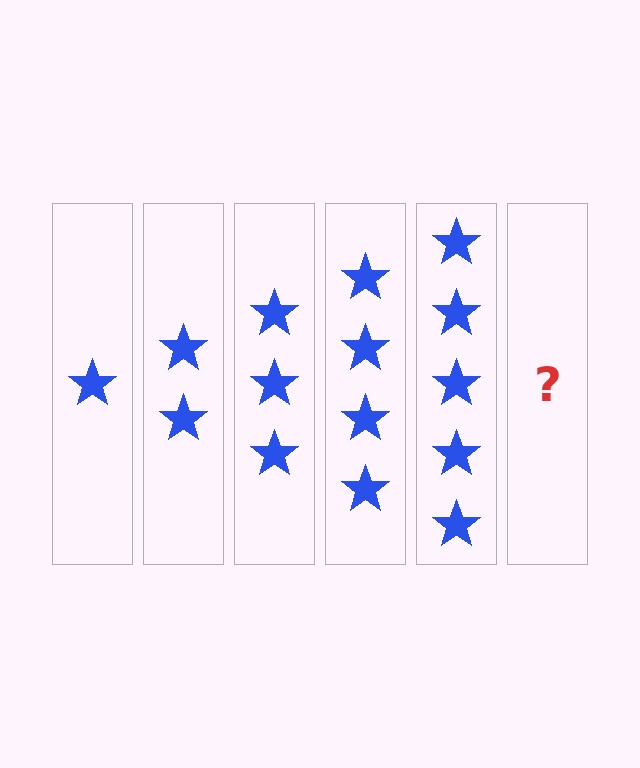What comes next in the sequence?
The next element should be 6 stars.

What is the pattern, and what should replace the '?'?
The pattern is that each step adds one more star. The '?' should be 6 stars.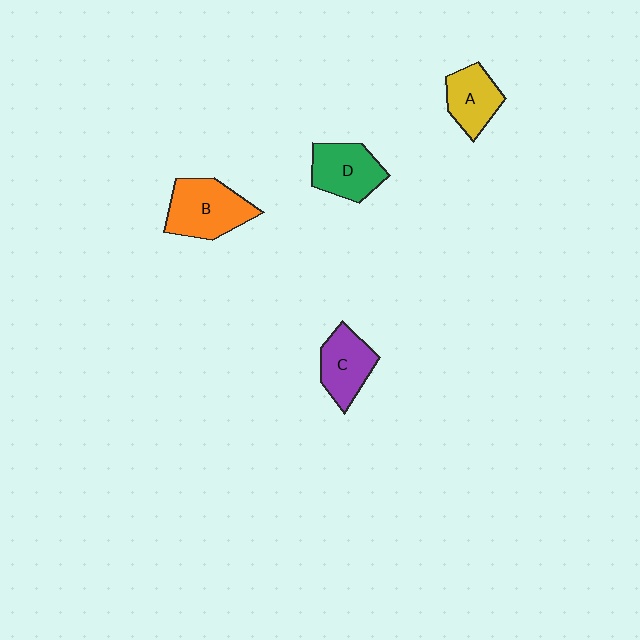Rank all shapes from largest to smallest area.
From largest to smallest: B (orange), D (green), C (purple), A (yellow).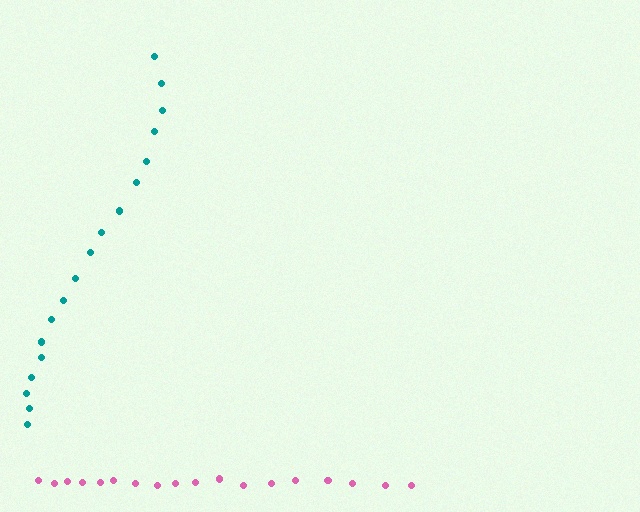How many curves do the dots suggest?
There are 2 distinct paths.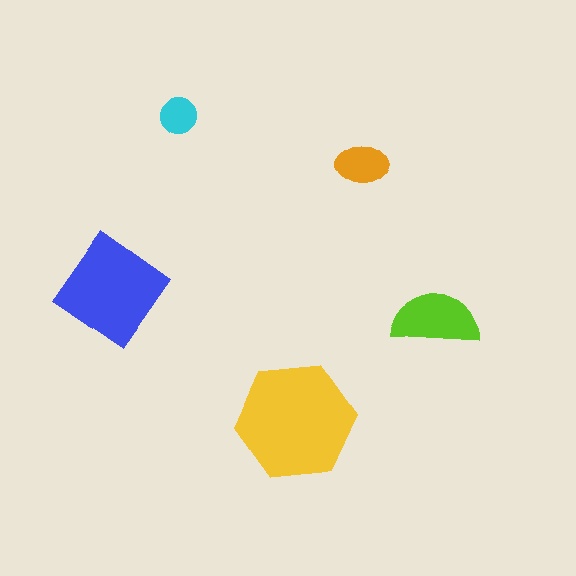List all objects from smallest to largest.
The cyan circle, the orange ellipse, the lime semicircle, the blue diamond, the yellow hexagon.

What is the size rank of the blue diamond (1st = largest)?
2nd.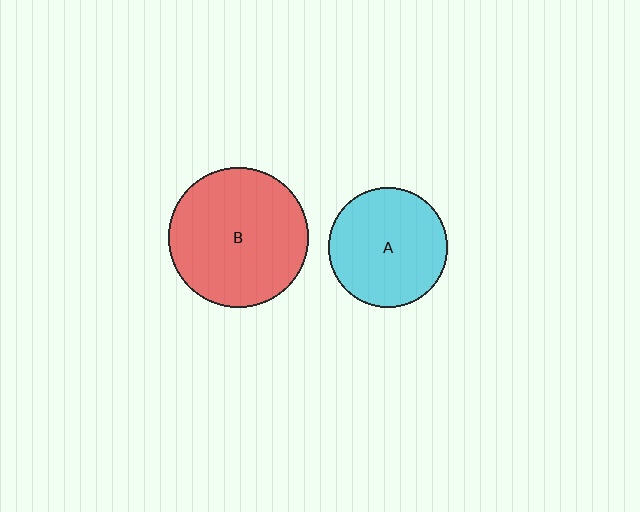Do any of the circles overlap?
No, none of the circles overlap.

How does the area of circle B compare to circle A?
Approximately 1.4 times.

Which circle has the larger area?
Circle B (red).